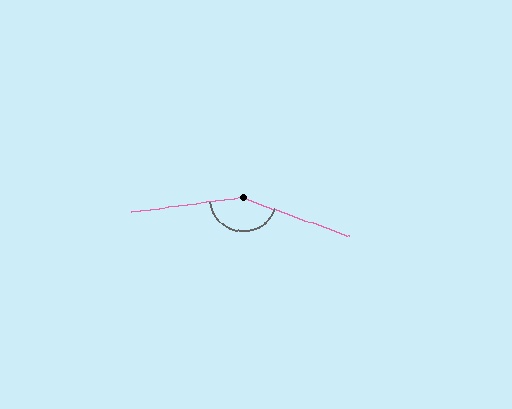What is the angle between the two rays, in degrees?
Approximately 153 degrees.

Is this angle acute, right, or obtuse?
It is obtuse.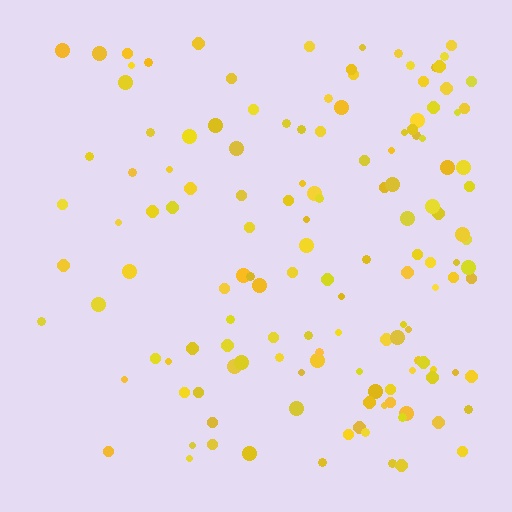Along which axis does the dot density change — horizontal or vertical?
Horizontal.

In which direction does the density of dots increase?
From left to right, with the right side densest.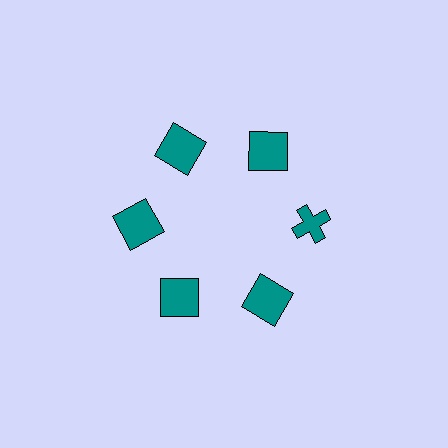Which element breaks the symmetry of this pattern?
The teal cross at roughly the 3 o'clock position breaks the symmetry. All other shapes are teal squares.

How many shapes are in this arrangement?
There are 6 shapes arranged in a ring pattern.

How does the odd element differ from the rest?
It has a different shape: cross instead of square.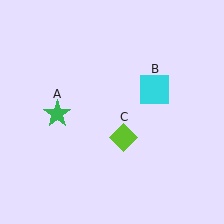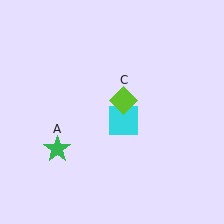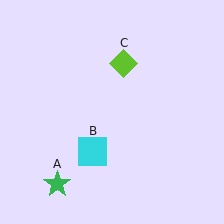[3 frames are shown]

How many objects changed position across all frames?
3 objects changed position: green star (object A), cyan square (object B), lime diamond (object C).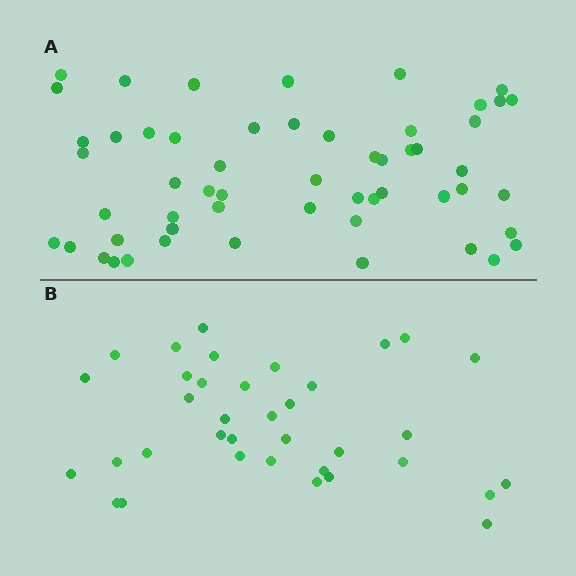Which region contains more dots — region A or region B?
Region A (the top region) has more dots.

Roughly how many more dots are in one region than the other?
Region A has approximately 20 more dots than region B.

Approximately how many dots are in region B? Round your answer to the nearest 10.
About 40 dots. (The exact count is 36, which rounds to 40.)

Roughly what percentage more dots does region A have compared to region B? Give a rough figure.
About 55% more.